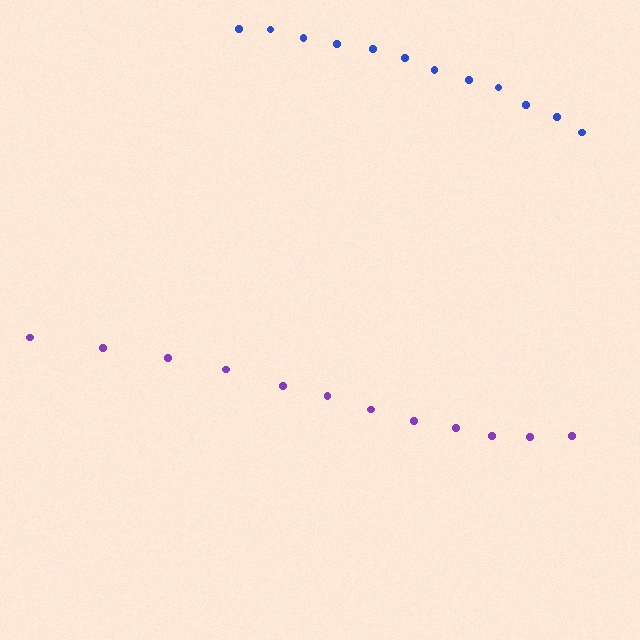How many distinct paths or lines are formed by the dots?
There are 2 distinct paths.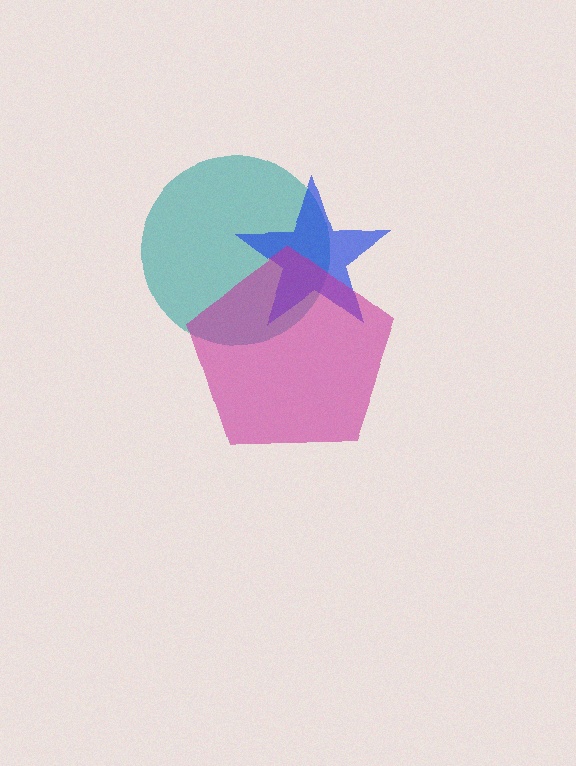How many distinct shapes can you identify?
There are 3 distinct shapes: a teal circle, a blue star, a magenta pentagon.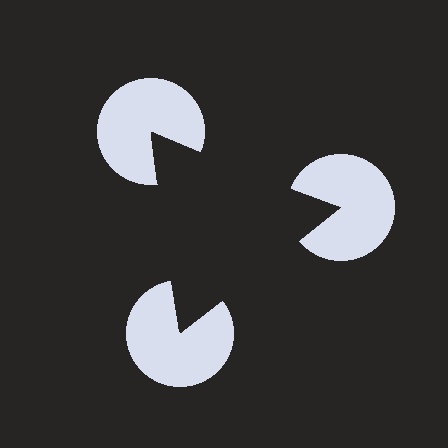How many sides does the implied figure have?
3 sides.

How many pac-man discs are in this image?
There are 3 — one at each vertex of the illusory triangle.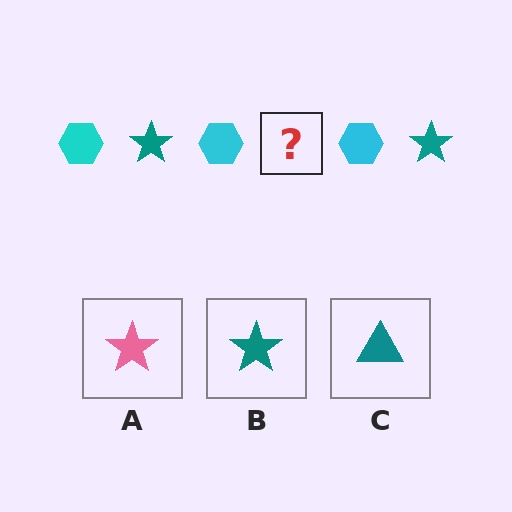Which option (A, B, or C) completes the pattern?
B.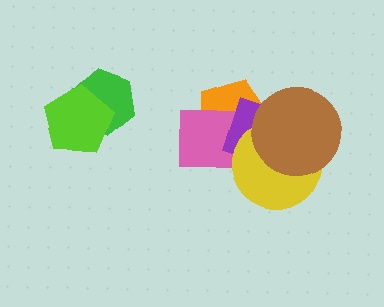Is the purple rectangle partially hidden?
Yes, it is partially covered by another shape.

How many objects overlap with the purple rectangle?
3 objects overlap with the purple rectangle.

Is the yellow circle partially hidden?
Yes, it is partially covered by another shape.